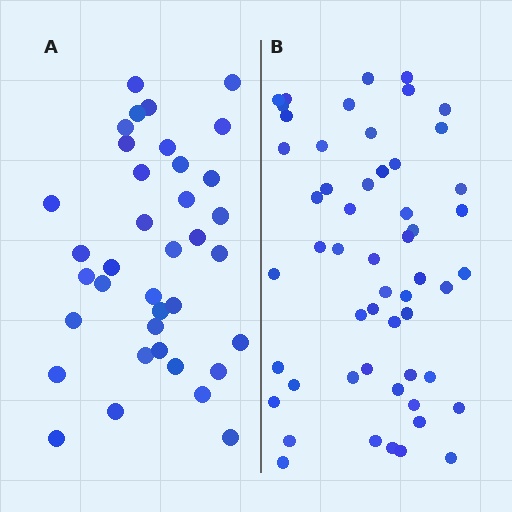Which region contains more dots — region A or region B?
Region B (the right region) has more dots.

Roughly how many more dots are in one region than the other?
Region B has approximately 15 more dots than region A.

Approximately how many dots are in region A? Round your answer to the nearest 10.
About 40 dots. (The exact count is 37, which rounds to 40.)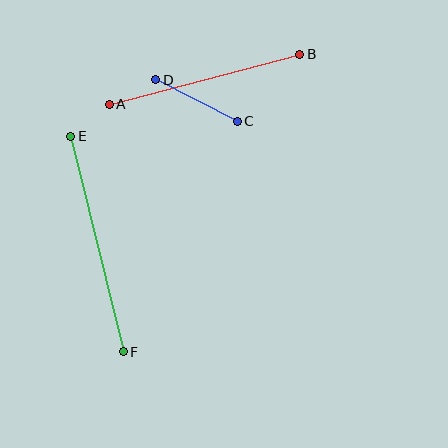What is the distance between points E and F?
The distance is approximately 222 pixels.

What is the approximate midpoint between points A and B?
The midpoint is at approximately (205, 79) pixels.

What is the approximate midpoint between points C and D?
The midpoint is at approximately (197, 101) pixels.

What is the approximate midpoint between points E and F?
The midpoint is at approximately (97, 244) pixels.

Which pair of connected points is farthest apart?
Points E and F are farthest apart.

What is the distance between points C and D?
The distance is approximately 92 pixels.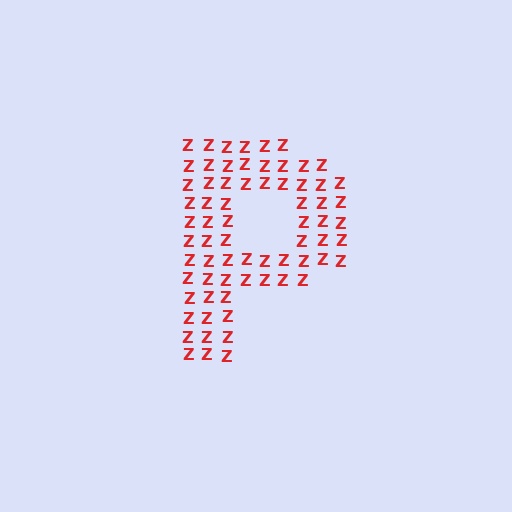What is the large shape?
The large shape is the letter P.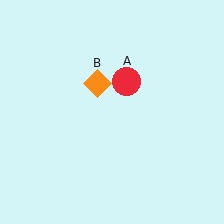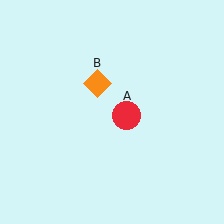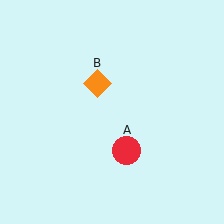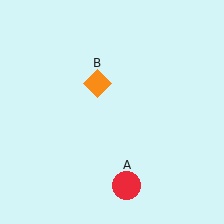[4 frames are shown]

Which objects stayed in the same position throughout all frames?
Orange diamond (object B) remained stationary.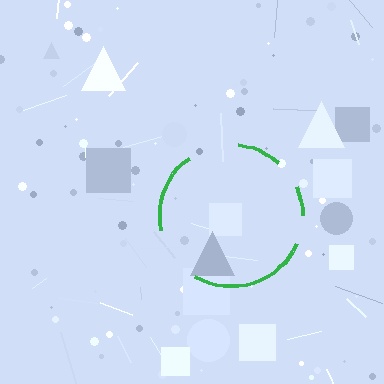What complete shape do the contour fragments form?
The contour fragments form a circle.